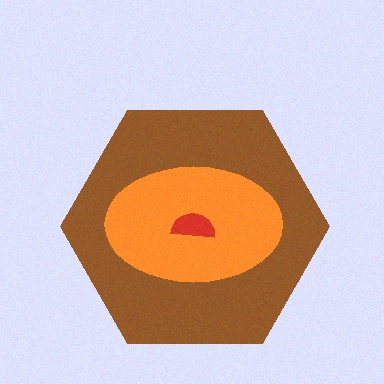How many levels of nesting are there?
3.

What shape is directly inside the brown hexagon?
The orange ellipse.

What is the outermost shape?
The brown hexagon.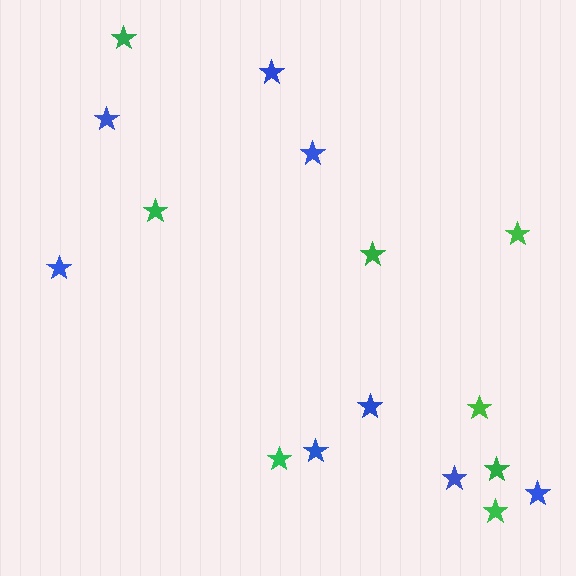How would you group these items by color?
There are 2 groups: one group of blue stars (8) and one group of green stars (8).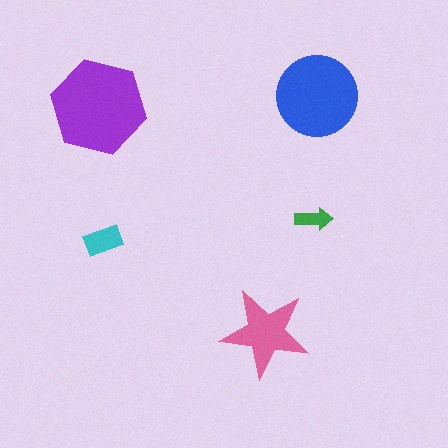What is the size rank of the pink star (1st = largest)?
3rd.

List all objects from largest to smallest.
The purple hexagon, the blue circle, the pink star, the cyan rectangle, the green arrow.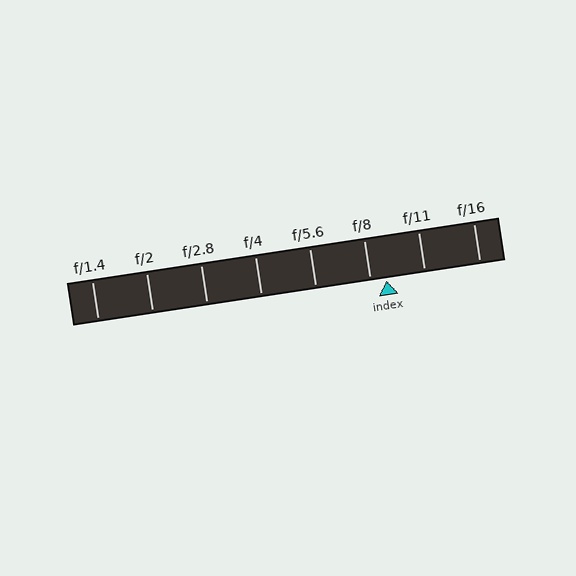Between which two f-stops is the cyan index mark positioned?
The index mark is between f/8 and f/11.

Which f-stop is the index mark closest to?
The index mark is closest to f/8.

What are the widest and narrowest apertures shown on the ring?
The widest aperture shown is f/1.4 and the narrowest is f/16.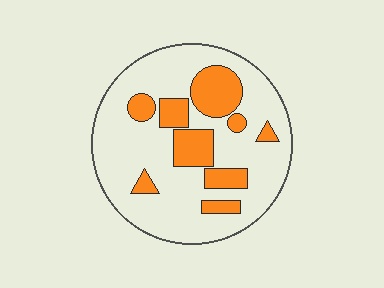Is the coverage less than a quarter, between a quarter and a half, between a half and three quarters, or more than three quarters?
Less than a quarter.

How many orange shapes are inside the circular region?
9.